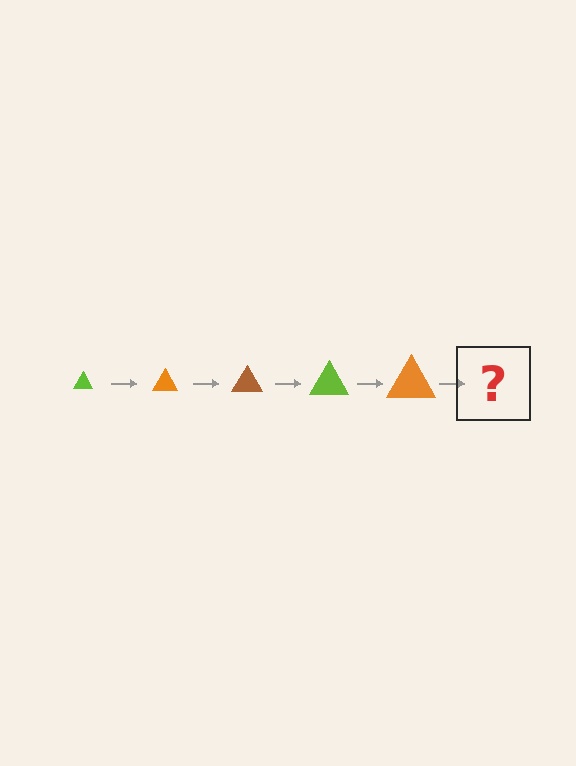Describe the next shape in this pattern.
It should be a brown triangle, larger than the previous one.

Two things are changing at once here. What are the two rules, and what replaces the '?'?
The two rules are that the triangle grows larger each step and the color cycles through lime, orange, and brown. The '?' should be a brown triangle, larger than the previous one.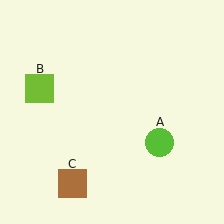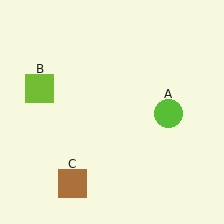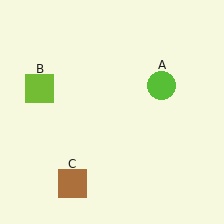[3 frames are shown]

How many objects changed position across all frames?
1 object changed position: lime circle (object A).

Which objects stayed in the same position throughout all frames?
Lime square (object B) and brown square (object C) remained stationary.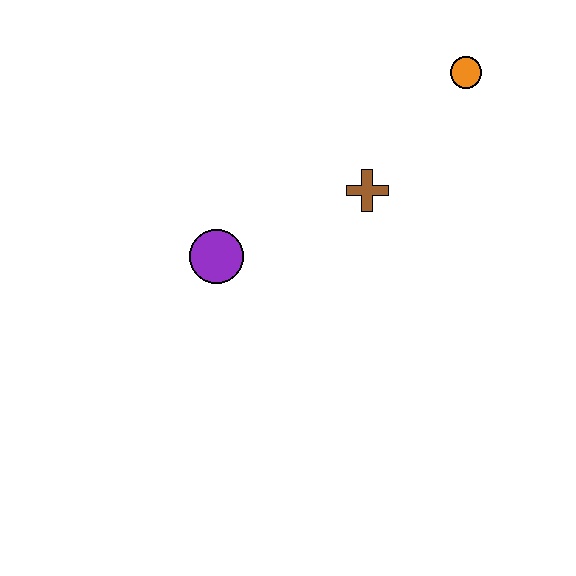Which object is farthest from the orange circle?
The purple circle is farthest from the orange circle.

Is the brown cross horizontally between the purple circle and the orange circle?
Yes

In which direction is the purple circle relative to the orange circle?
The purple circle is to the left of the orange circle.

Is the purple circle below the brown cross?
Yes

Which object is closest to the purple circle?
The brown cross is closest to the purple circle.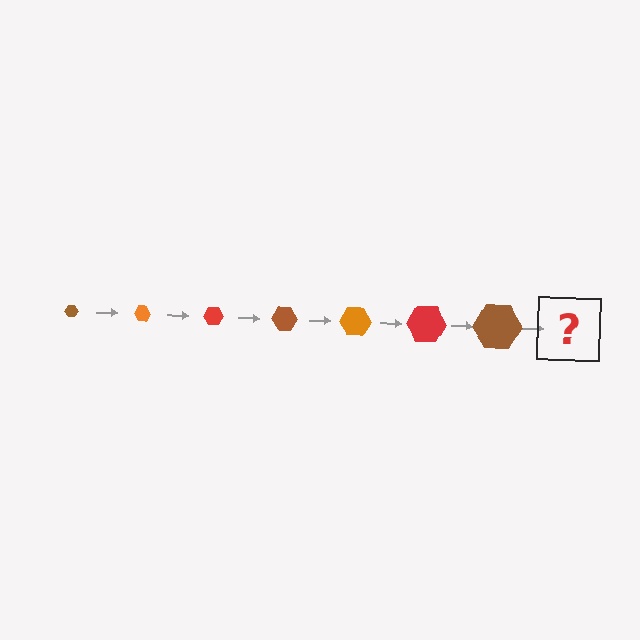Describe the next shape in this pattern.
It should be an orange hexagon, larger than the previous one.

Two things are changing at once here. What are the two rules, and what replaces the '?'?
The two rules are that the hexagon grows larger each step and the color cycles through brown, orange, and red. The '?' should be an orange hexagon, larger than the previous one.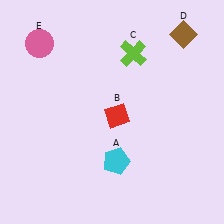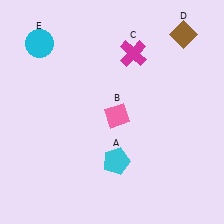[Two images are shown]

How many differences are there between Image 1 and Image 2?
There are 3 differences between the two images.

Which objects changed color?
B changed from red to pink. C changed from lime to magenta. E changed from pink to cyan.